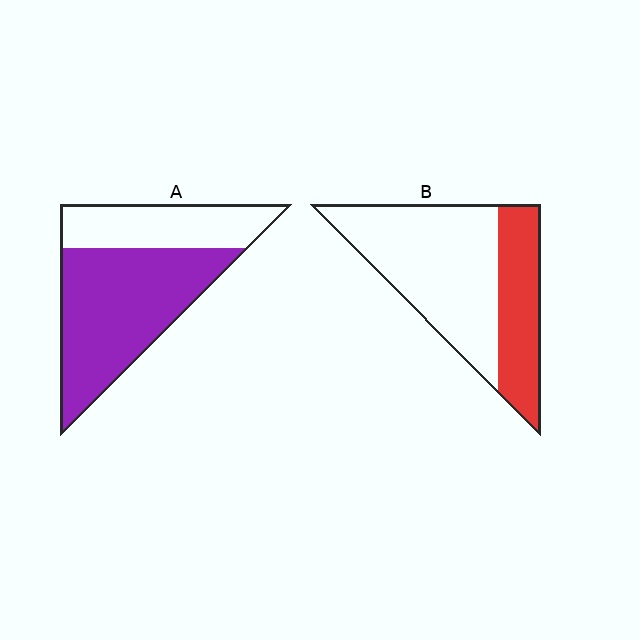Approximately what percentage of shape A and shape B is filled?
A is approximately 65% and B is approximately 35%.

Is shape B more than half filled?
No.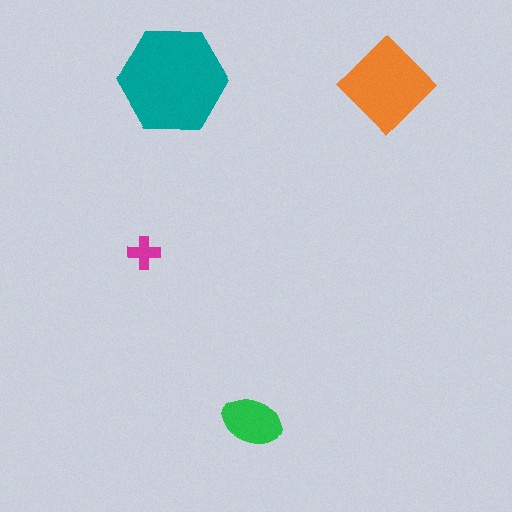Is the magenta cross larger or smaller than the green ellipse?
Smaller.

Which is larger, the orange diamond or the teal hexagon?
The teal hexagon.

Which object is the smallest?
The magenta cross.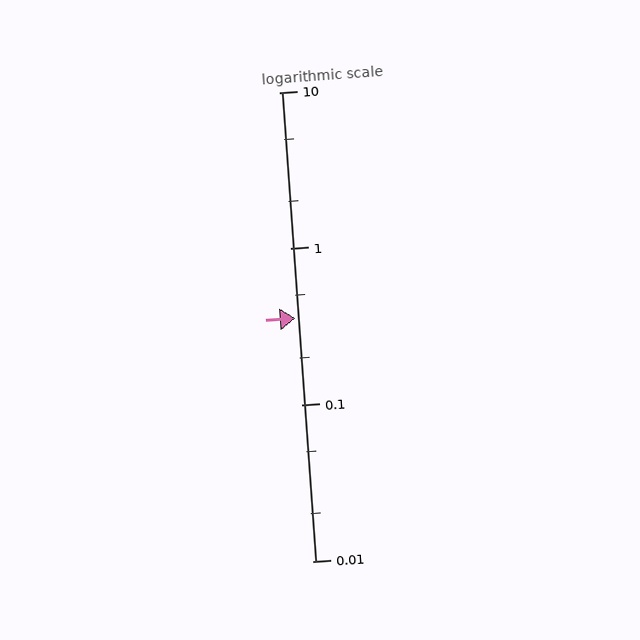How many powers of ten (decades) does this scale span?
The scale spans 3 decades, from 0.01 to 10.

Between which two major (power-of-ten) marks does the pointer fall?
The pointer is between 0.1 and 1.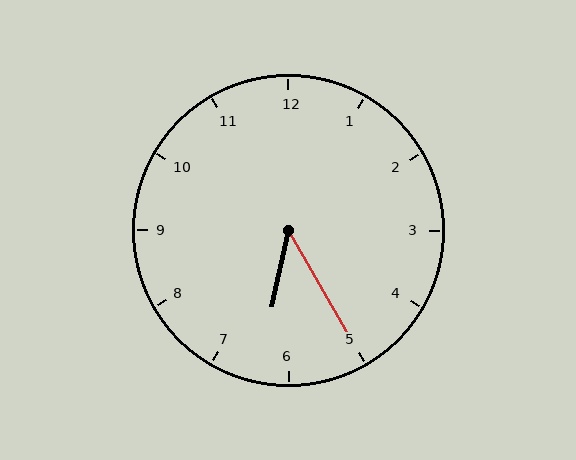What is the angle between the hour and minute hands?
Approximately 42 degrees.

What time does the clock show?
6:25.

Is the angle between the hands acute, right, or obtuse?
It is acute.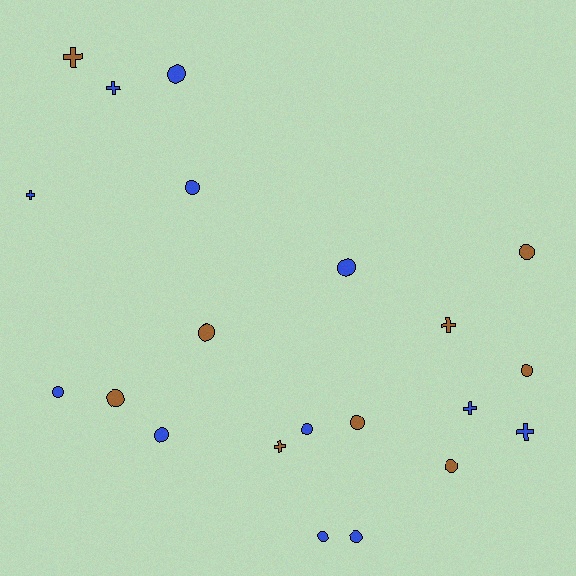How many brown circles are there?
There are 6 brown circles.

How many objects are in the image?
There are 21 objects.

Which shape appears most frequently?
Circle, with 14 objects.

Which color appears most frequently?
Blue, with 12 objects.